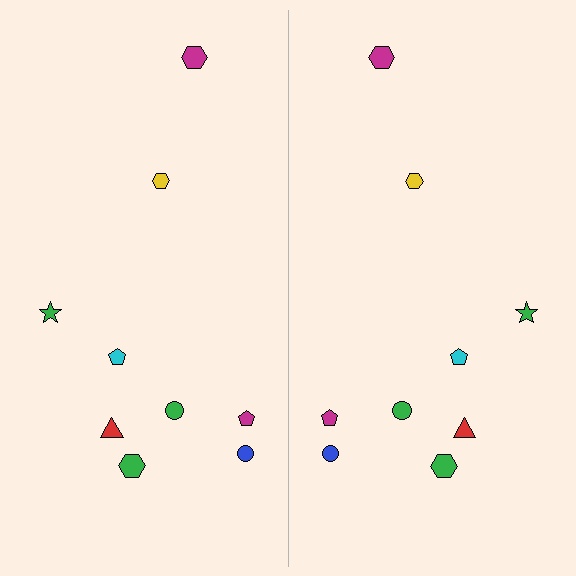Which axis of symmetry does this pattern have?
The pattern has a vertical axis of symmetry running through the center of the image.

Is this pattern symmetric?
Yes, this pattern has bilateral (reflection) symmetry.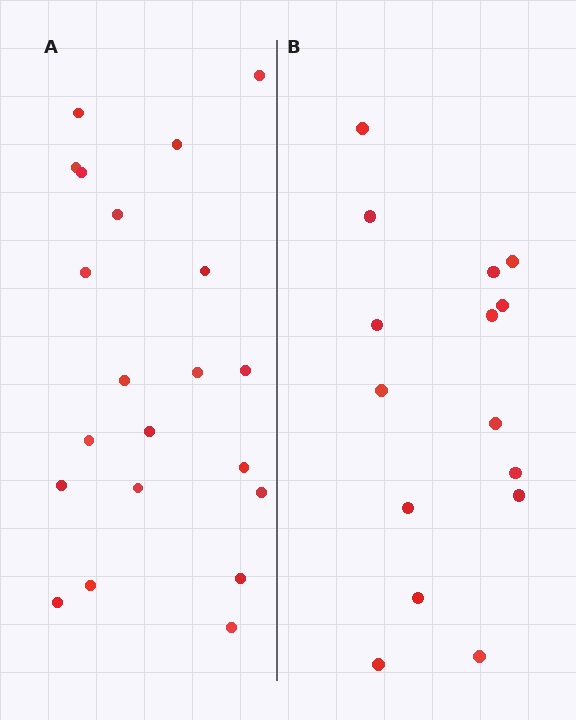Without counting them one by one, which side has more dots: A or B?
Region A (the left region) has more dots.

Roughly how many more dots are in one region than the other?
Region A has about 6 more dots than region B.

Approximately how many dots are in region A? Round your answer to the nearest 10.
About 20 dots. (The exact count is 21, which rounds to 20.)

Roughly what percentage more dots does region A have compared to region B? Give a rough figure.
About 40% more.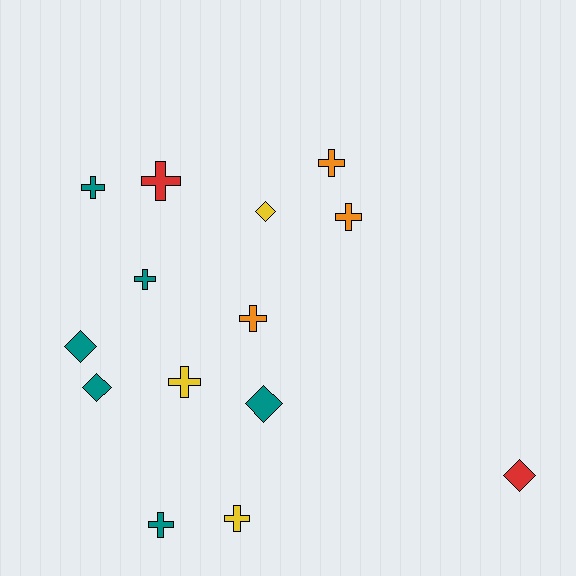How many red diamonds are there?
There is 1 red diamond.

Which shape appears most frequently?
Cross, with 9 objects.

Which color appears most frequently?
Teal, with 6 objects.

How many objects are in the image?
There are 14 objects.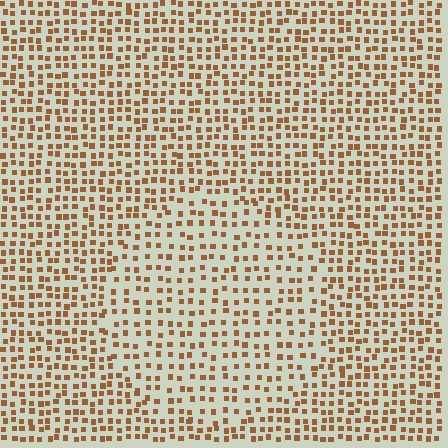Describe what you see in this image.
The image contains small brown elements arranged at two different densities. A circle-shaped region is visible where the elements are less densely packed than the surrounding area.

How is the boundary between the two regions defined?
The boundary is defined by a change in element density (approximately 1.5x ratio). All elements are the same color, size, and shape.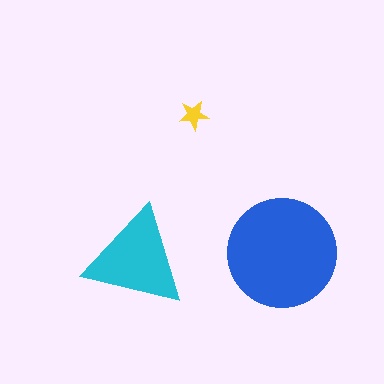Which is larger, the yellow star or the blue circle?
The blue circle.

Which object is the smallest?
The yellow star.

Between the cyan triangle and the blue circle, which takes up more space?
The blue circle.